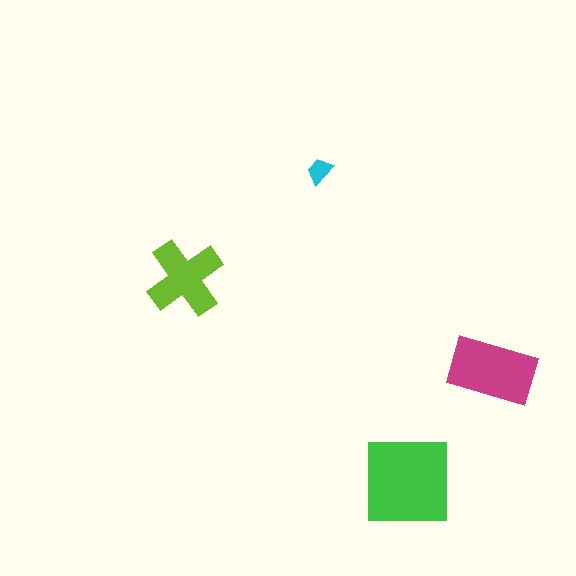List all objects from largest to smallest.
The green square, the magenta rectangle, the lime cross, the cyan trapezoid.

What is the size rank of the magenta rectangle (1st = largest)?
2nd.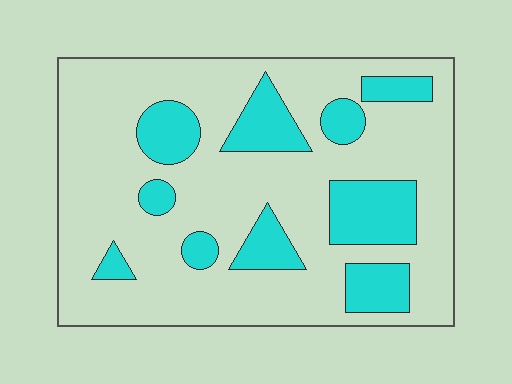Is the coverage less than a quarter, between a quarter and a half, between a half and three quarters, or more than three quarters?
Less than a quarter.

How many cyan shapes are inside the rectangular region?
10.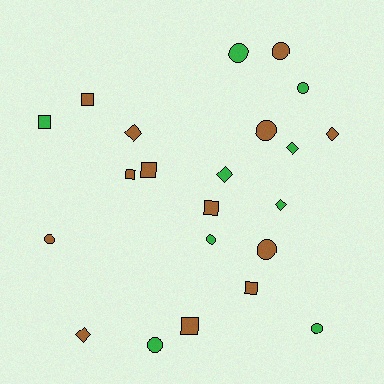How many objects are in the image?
There are 22 objects.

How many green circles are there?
There are 5 green circles.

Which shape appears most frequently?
Circle, with 9 objects.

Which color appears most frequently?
Brown, with 13 objects.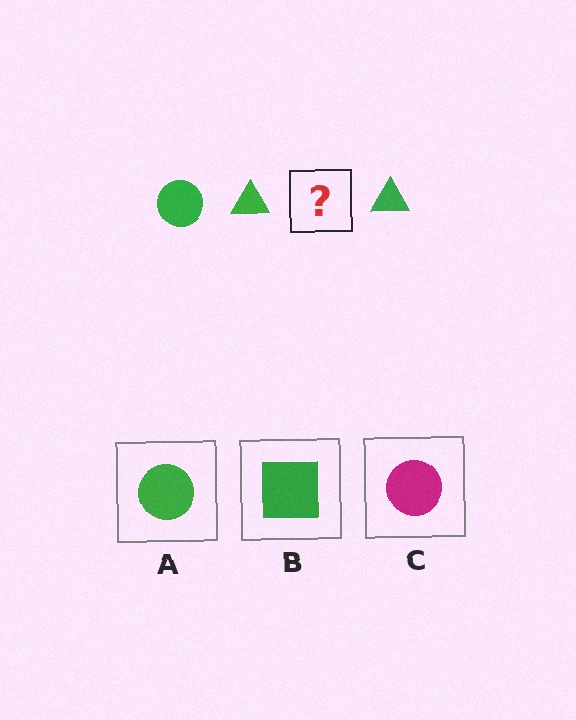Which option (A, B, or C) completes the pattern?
A.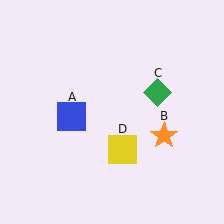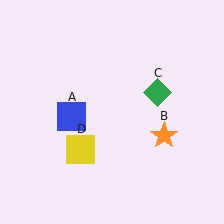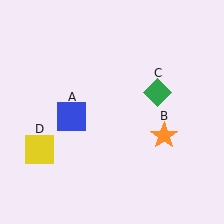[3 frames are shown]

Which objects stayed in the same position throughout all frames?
Blue square (object A) and orange star (object B) and green diamond (object C) remained stationary.